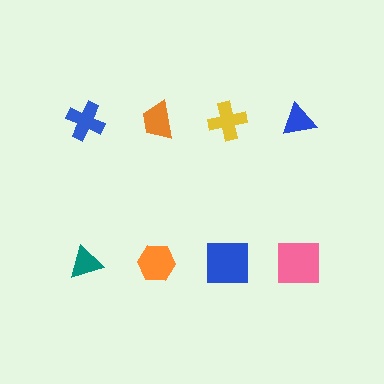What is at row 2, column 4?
A pink square.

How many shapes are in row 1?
4 shapes.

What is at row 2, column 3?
A blue square.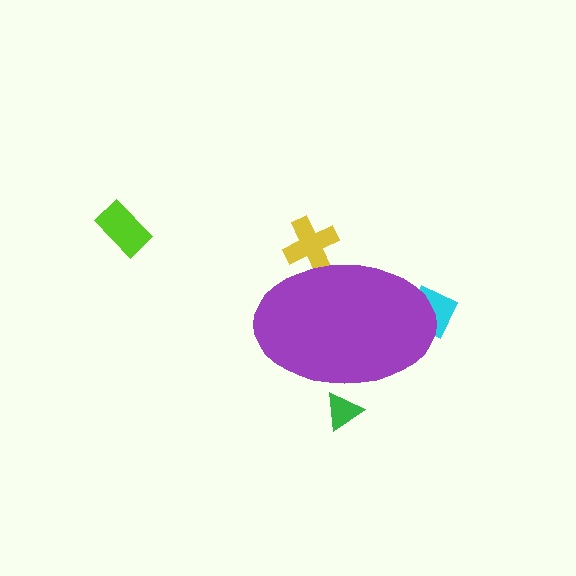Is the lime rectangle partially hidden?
No, the lime rectangle is fully visible.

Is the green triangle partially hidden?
Yes, the green triangle is partially hidden behind the purple ellipse.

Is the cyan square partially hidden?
Yes, the cyan square is partially hidden behind the purple ellipse.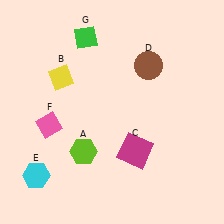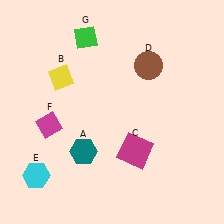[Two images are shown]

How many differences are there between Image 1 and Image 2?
There are 2 differences between the two images.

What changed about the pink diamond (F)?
In Image 1, F is pink. In Image 2, it changed to magenta.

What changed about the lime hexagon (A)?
In Image 1, A is lime. In Image 2, it changed to teal.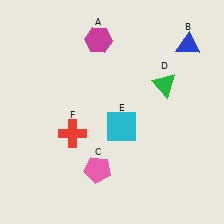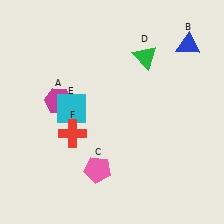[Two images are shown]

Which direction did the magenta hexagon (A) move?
The magenta hexagon (A) moved down.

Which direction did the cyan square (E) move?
The cyan square (E) moved left.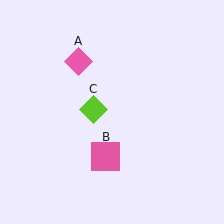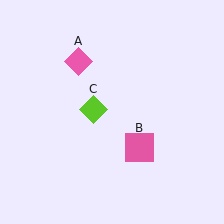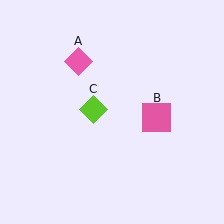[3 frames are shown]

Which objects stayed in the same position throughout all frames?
Pink diamond (object A) and lime diamond (object C) remained stationary.